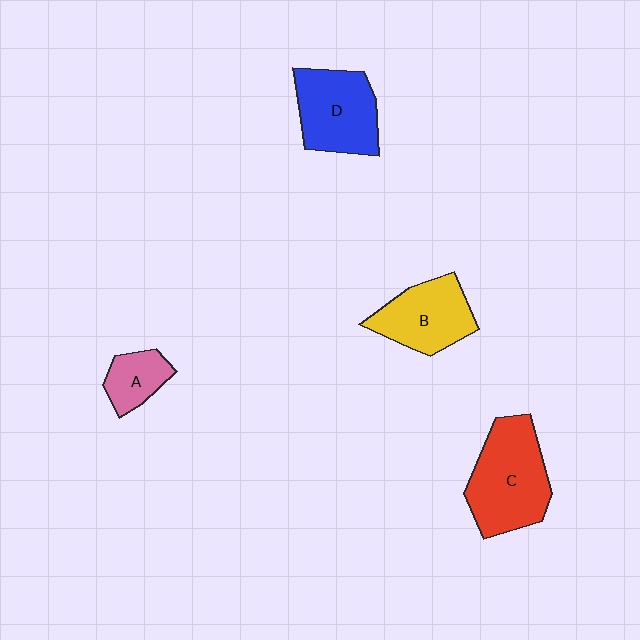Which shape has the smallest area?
Shape A (pink).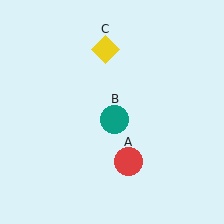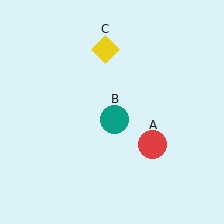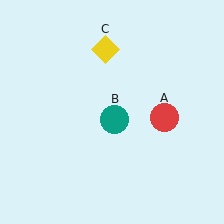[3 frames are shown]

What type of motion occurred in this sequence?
The red circle (object A) rotated counterclockwise around the center of the scene.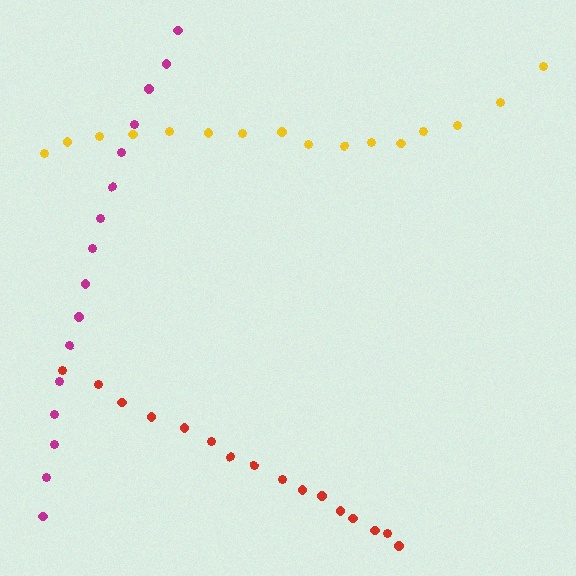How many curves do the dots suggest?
There are 3 distinct paths.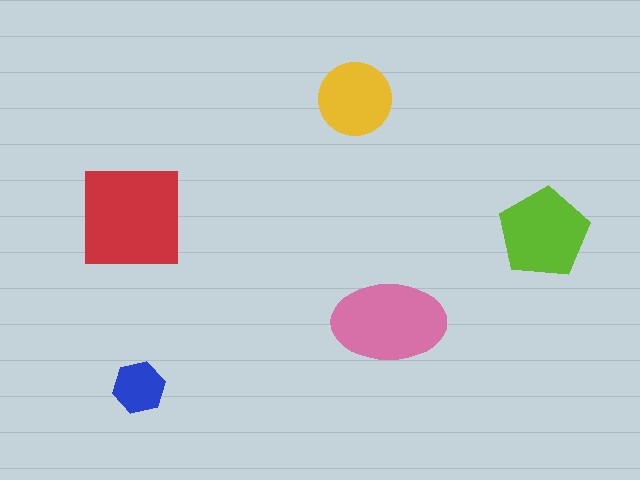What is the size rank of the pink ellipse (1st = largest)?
2nd.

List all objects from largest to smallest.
The red square, the pink ellipse, the lime pentagon, the yellow circle, the blue hexagon.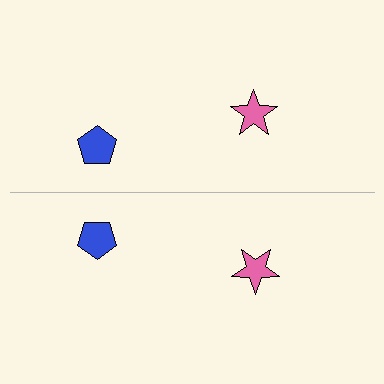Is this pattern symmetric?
Yes, this pattern has bilateral (reflection) symmetry.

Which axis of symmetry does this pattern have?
The pattern has a horizontal axis of symmetry running through the center of the image.